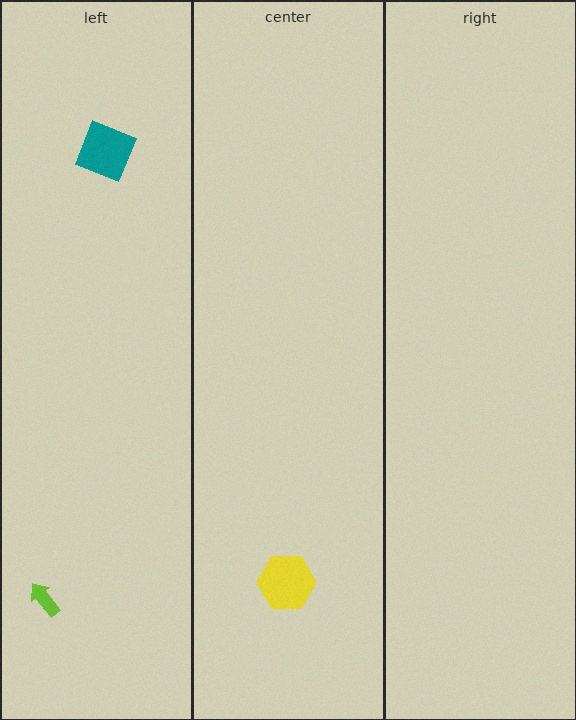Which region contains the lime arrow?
The left region.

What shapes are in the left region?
The teal diamond, the lime arrow.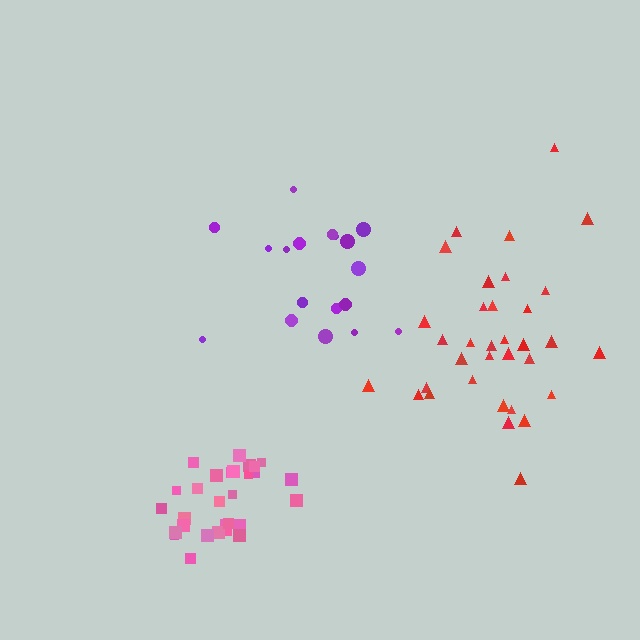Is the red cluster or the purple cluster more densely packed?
Red.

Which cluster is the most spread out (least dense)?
Purple.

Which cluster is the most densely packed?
Pink.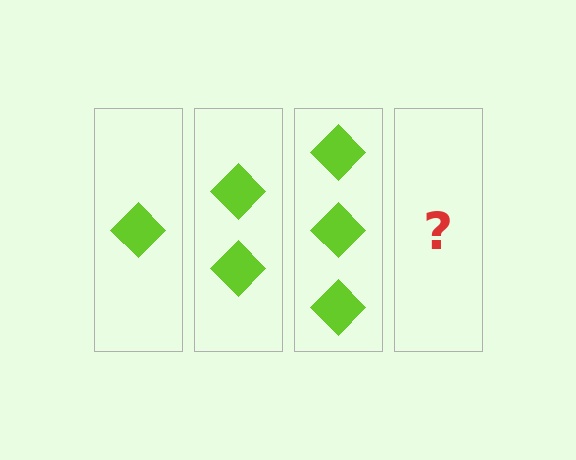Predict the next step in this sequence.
The next step is 4 diamonds.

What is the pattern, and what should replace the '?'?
The pattern is that each step adds one more diamond. The '?' should be 4 diamonds.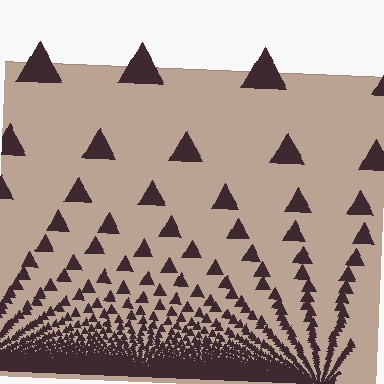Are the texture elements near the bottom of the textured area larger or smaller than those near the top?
Smaller. The gradient is inverted — elements near the bottom are smaller and denser.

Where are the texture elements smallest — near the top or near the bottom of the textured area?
Near the bottom.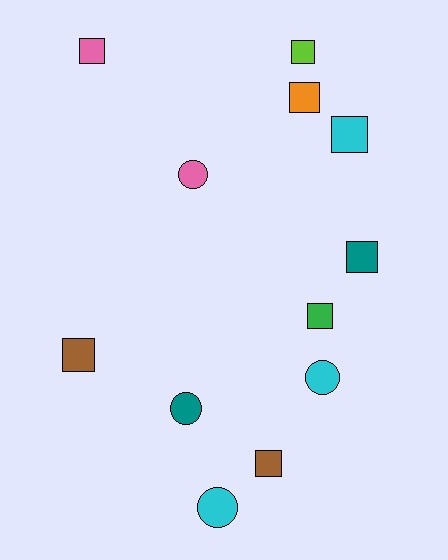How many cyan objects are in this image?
There are 3 cyan objects.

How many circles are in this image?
There are 4 circles.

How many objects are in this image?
There are 12 objects.